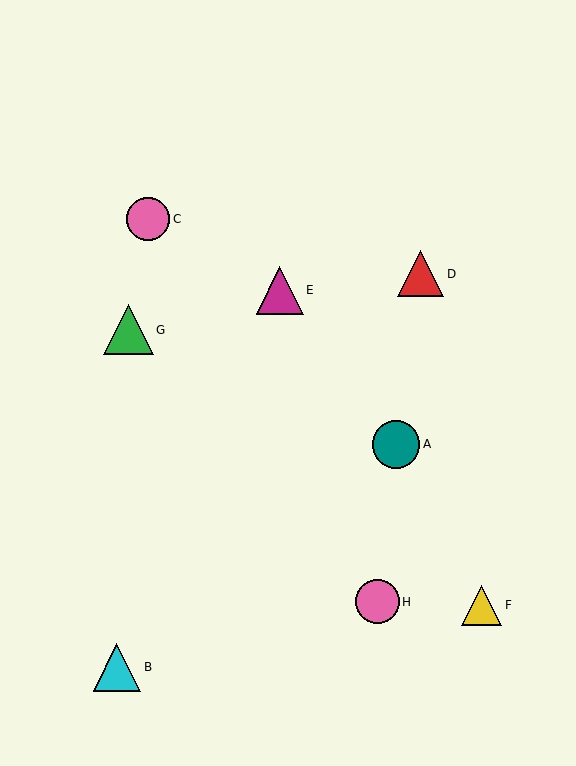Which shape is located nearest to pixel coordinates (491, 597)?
The yellow triangle (labeled F) at (482, 605) is nearest to that location.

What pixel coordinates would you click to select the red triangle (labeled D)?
Click at (421, 274) to select the red triangle D.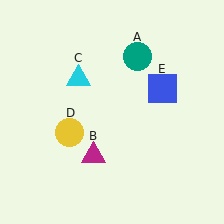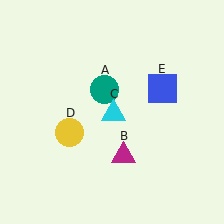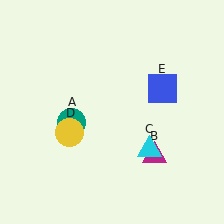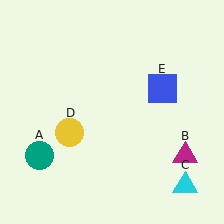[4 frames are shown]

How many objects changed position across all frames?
3 objects changed position: teal circle (object A), magenta triangle (object B), cyan triangle (object C).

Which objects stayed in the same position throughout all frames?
Yellow circle (object D) and blue square (object E) remained stationary.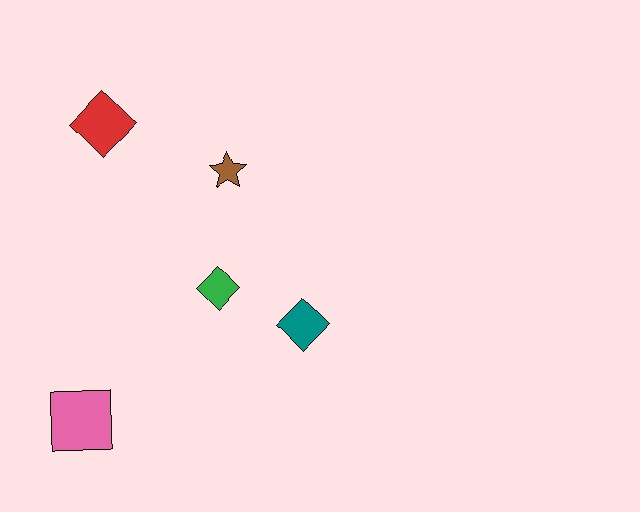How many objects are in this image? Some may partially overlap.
There are 5 objects.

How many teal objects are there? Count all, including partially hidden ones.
There is 1 teal object.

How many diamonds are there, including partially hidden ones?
There are 3 diamonds.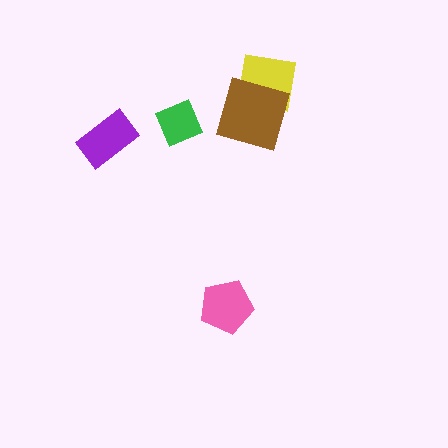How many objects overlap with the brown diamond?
1 object overlaps with the brown diamond.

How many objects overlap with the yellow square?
1 object overlaps with the yellow square.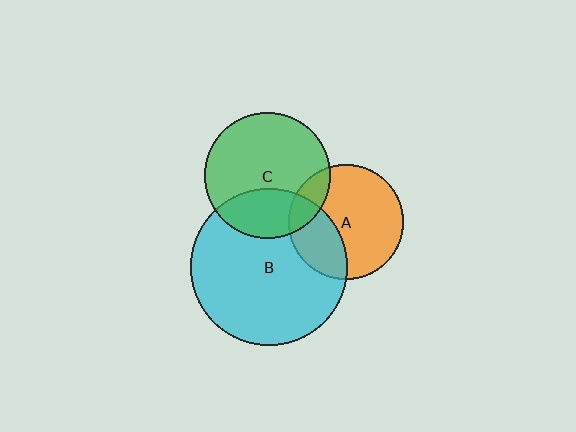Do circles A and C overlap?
Yes.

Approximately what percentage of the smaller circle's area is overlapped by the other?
Approximately 15%.